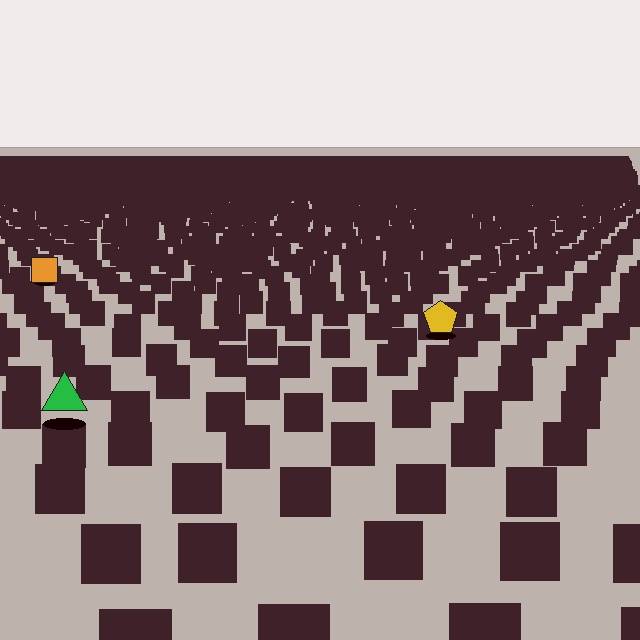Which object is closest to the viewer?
The green triangle is closest. The texture marks near it are larger and more spread out.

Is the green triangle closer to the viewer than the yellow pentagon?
Yes. The green triangle is closer — you can tell from the texture gradient: the ground texture is coarser near it.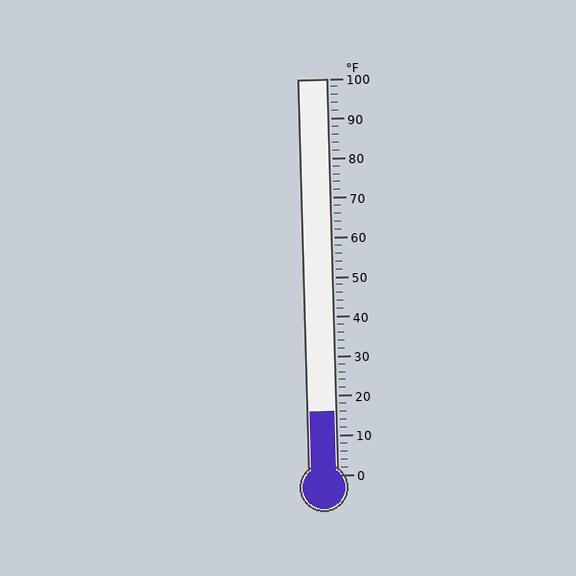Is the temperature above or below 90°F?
The temperature is below 90°F.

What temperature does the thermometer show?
The thermometer shows approximately 16°F.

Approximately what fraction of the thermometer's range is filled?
The thermometer is filled to approximately 15% of its range.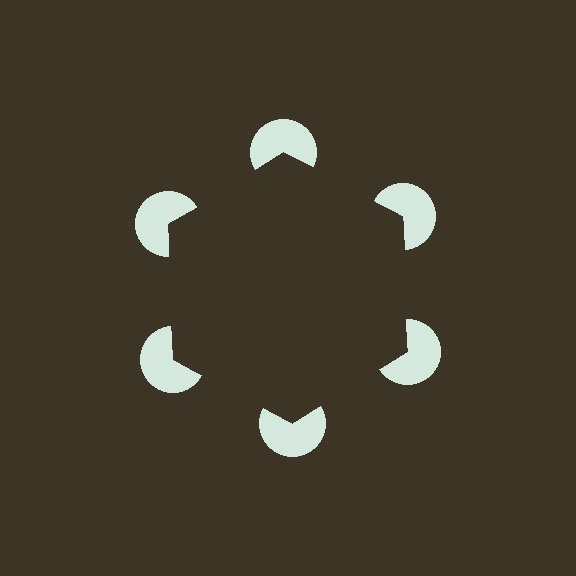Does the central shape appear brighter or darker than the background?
It typically appears slightly darker than the background, even though no actual brightness change is drawn.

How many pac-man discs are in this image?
There are 6 — one at each vertex of the illusory hexagon.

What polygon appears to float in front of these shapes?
An illusory hexagon — its edges are inferred from the aligned wedge cuts in the pac-man discs, not physically drawn.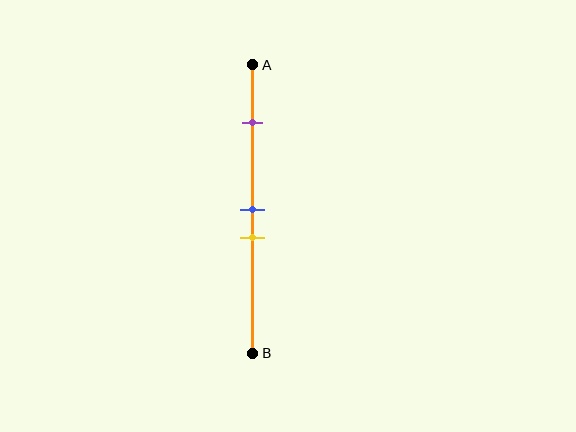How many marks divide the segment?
There are 3 marks dividing the segment.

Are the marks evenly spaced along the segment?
No, the marks are not evenly spaced.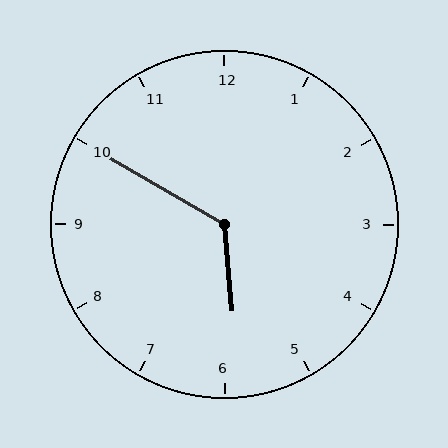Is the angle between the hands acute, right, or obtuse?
It is obtuse.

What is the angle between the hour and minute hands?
Approximately 125 degrees.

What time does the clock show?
5:50.